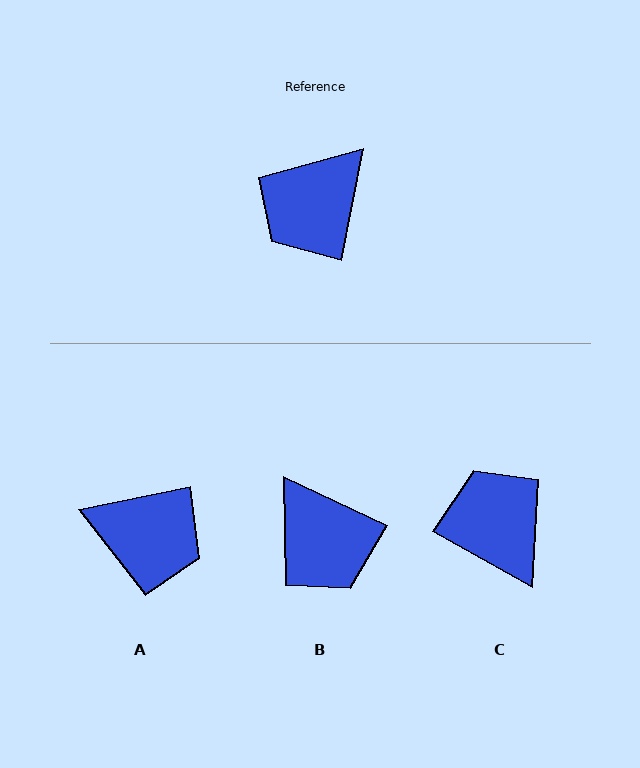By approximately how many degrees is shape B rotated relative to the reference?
Approximately 76 degrees counter-clockwise.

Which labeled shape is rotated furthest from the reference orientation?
A, about 113 degrees away.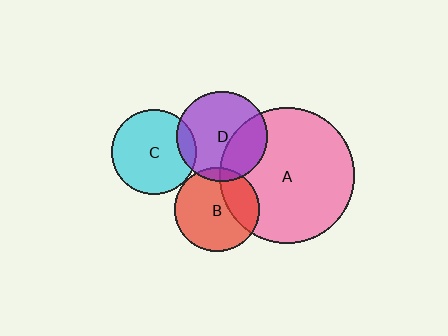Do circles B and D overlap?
Yes.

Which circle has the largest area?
Circle A (pink).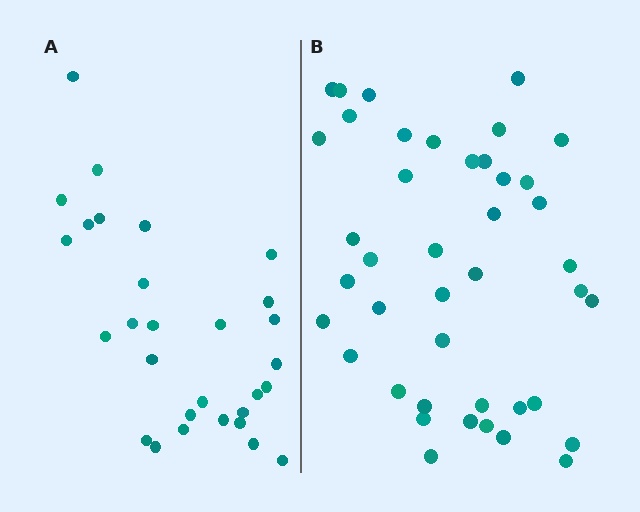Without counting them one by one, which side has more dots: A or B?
Region B (the right region) has more dots.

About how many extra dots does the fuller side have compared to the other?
Region B has approximately 15 more dots than region A.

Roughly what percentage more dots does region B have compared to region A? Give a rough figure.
About 45% more.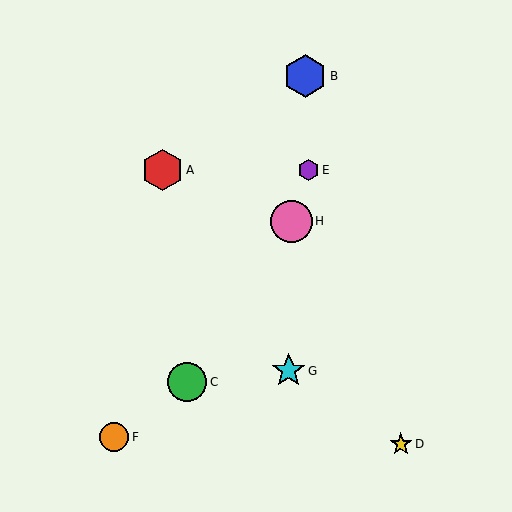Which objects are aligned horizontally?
Objects A, E are aligned horizontally.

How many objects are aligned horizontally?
2 objects (A, E) are aligned horizontally.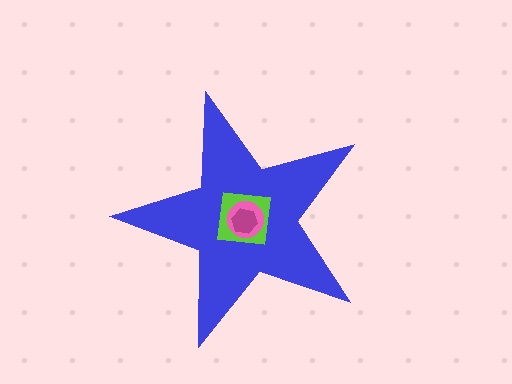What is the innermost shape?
The magenta hexagon.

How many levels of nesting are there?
4.